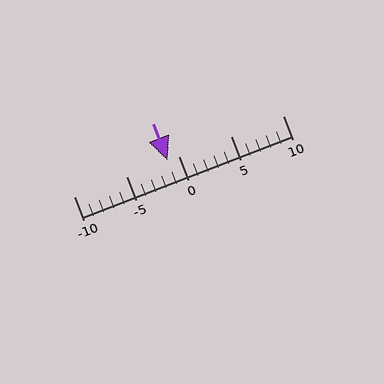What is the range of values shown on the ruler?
The ruler shows values from -10 to 10.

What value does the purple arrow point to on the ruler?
The purple arrow points to approximately -1.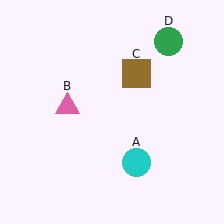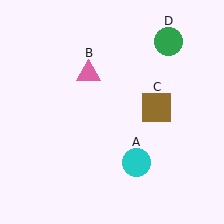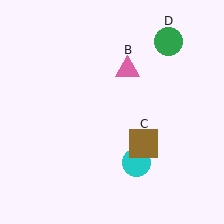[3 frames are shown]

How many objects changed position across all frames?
2 objects changed position: pink triangle (object B), brown square (object C).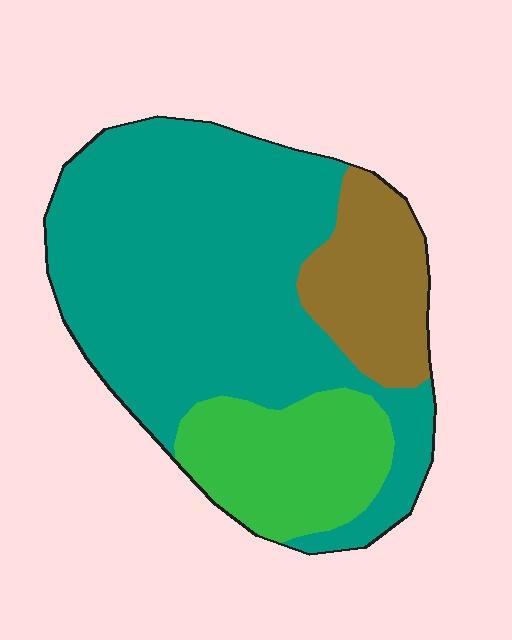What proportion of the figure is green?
Green takes up about one fifth (1/5) of the figure.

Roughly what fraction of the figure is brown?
Brown covers 16% of the figure.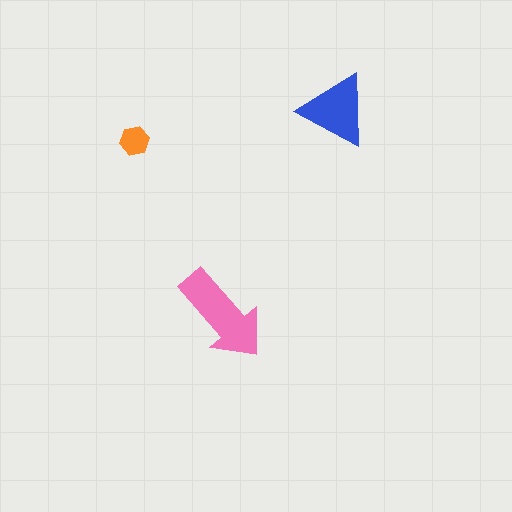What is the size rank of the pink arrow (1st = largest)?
1st.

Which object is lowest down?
The pink arrow is bottommost.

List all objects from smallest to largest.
The orange hexagon, the blue triangle, the pink arrow.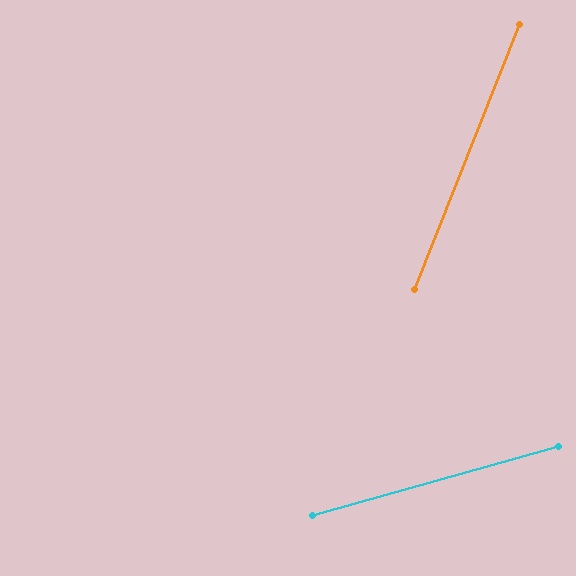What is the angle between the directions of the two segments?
Approximately 53 degrees.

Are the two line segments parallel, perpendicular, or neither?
Neither parallel nor perpendicular — they differ by about 53°.